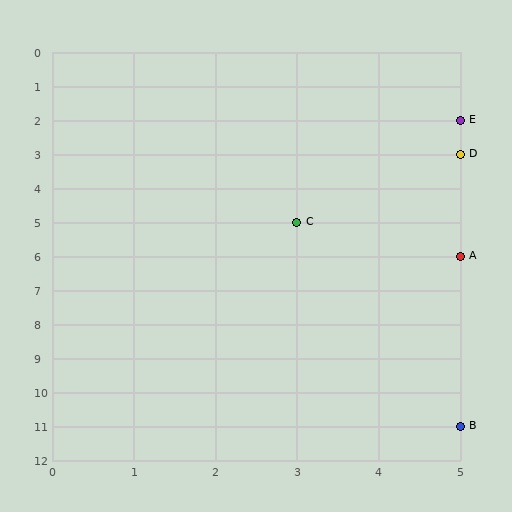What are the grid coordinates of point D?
Point D is at grid coordinates (5, 3).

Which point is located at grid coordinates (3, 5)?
Point C is at (3, 5).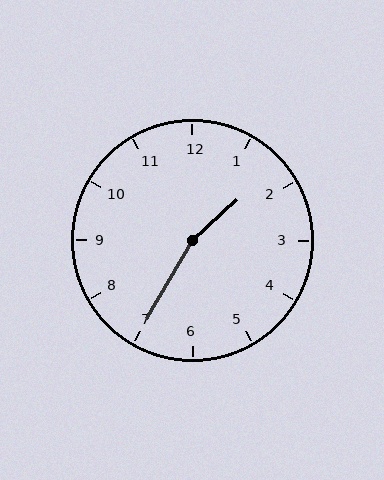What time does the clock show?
1:35.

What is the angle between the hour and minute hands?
Approximately 162 degrees.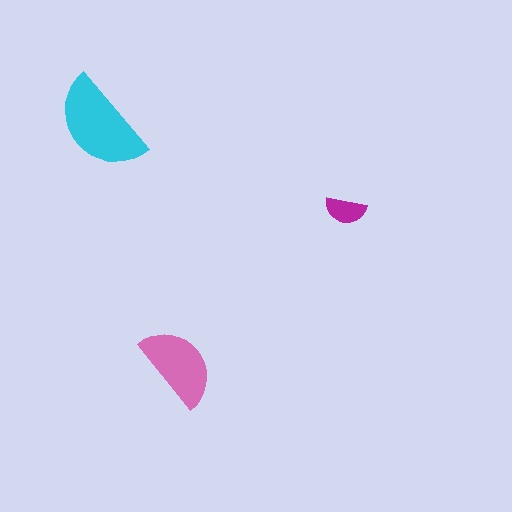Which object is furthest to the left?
The cyan semicircle is leftmost.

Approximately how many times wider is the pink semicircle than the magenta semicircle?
About 2 times wider.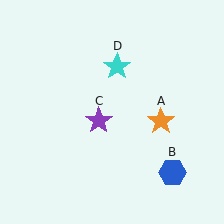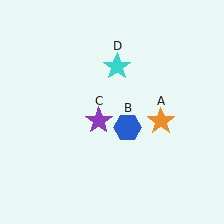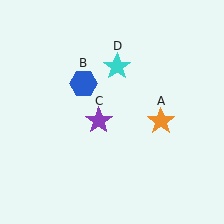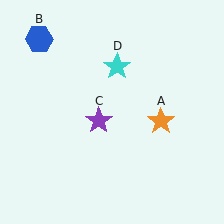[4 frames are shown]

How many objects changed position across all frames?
1 object changed position: blue hexagon (object B).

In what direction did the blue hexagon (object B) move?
The blue hexagon (object B) moved up and to the left.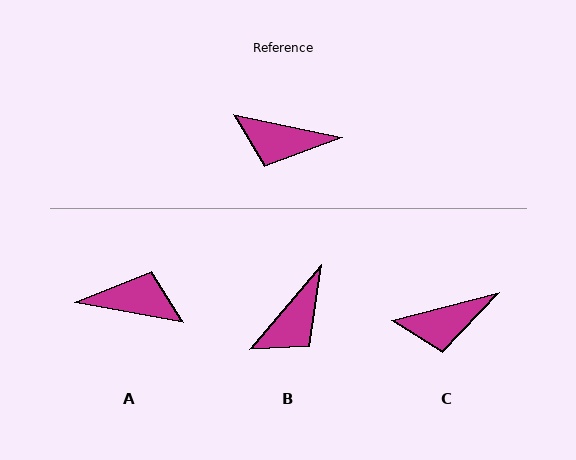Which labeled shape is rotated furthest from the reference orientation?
A, about 178 degrees away.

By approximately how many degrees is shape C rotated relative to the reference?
Approximately 27 degrees counter-clockwise.